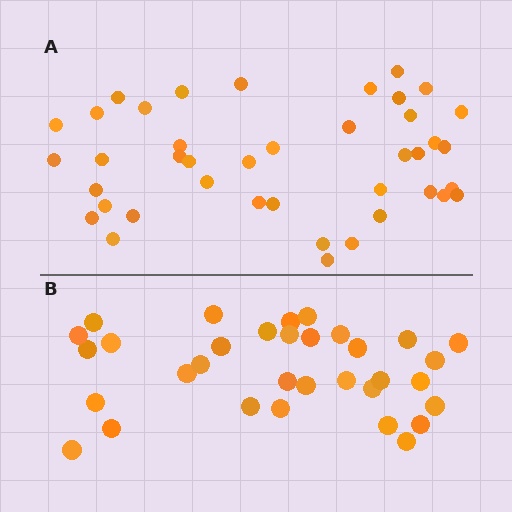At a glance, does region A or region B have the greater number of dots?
Region A (the top region) has more dots.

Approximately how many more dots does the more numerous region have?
Region A has roughly 8 or so more dots than region B.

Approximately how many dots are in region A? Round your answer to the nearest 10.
About 40 dots. (The exact count is 41, which rounds to 40.)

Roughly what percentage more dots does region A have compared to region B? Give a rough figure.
About 25% more.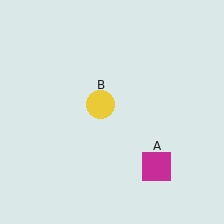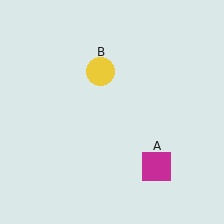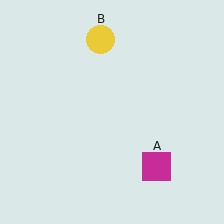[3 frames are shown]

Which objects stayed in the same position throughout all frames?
Magenta square (object A) remained stationary.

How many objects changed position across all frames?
1 object changed position: yellow circle (object B).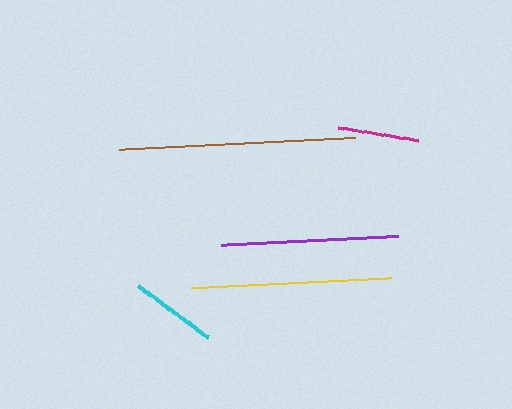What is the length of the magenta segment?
The magenta segment is approximately 80 pixels long.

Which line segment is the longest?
The brown line is the longest at approximately 236 pixels.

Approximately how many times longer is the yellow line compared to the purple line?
The yellow line is approximately 1.1 times the length of the purple line.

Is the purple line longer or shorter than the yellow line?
The yellow line is longer than the purple line.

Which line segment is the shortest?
The magenta line is the shortest at approximately 80 pixels.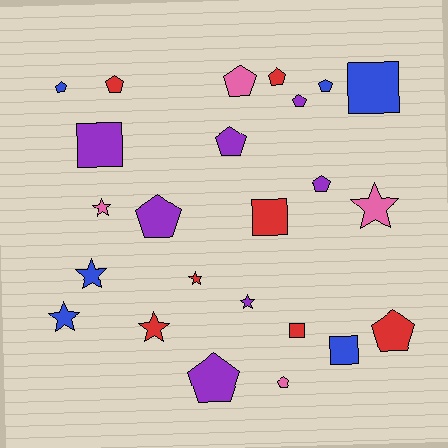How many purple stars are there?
There is 1 purple star.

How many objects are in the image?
There are 24 objects.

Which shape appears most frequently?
Pentagon, with 12 objects.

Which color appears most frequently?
Purple, with 7 objects.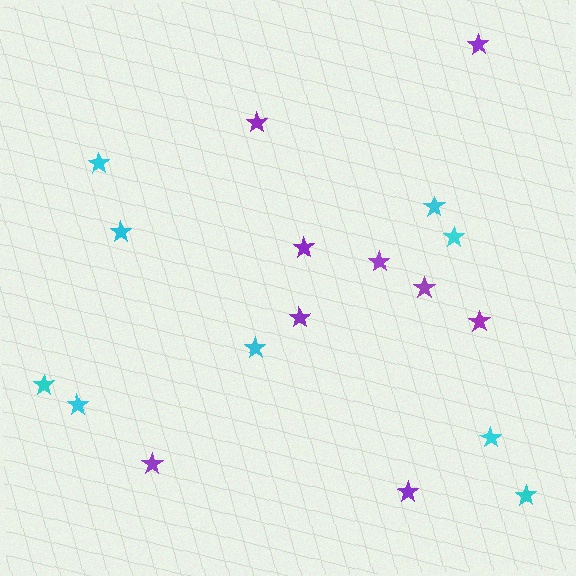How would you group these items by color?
There are 2 groups: one group of purple stars (9) and one group of cyan stars (9).